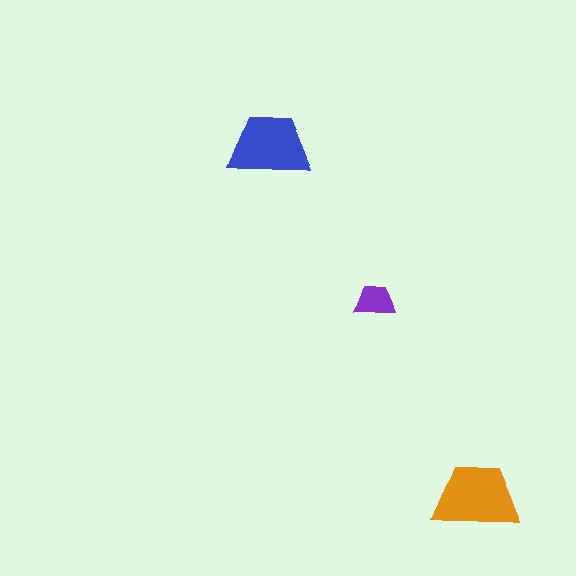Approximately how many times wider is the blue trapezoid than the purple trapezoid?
About 2 times wider.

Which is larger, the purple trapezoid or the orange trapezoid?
The orange one.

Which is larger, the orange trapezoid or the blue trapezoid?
The orange one.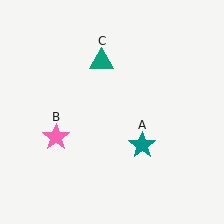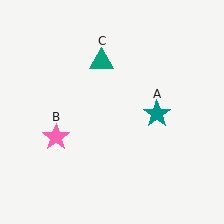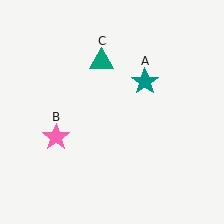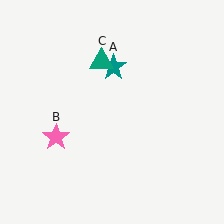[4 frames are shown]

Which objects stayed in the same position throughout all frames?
Pink star (object B) and teal triangle (object C) remained stationary.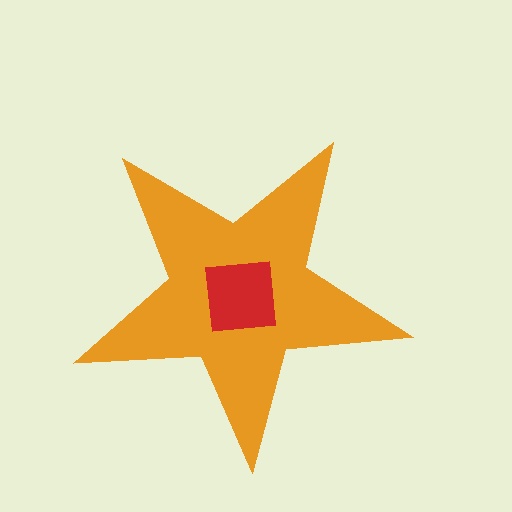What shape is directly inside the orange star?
The red square.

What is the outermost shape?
The orange star.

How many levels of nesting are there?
2.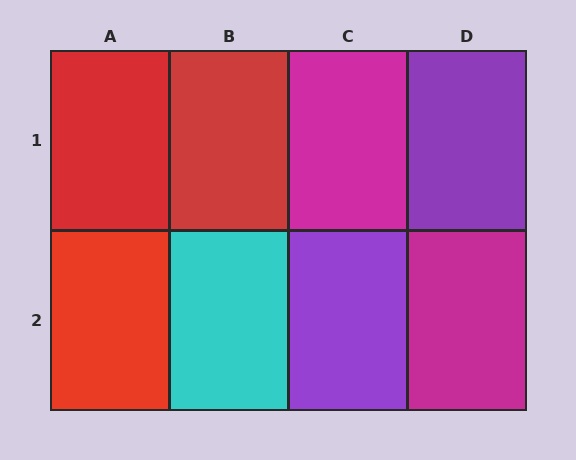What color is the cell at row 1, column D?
Purple.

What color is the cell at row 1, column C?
Magenta.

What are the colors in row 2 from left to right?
Red, cyan, purple, magenta.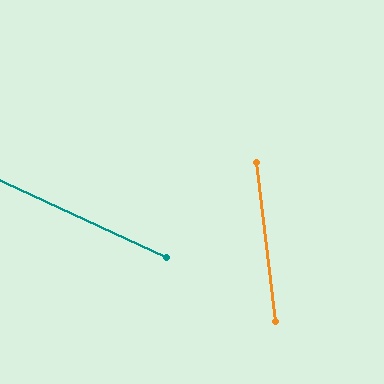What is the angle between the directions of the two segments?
Approximately 58 degrees.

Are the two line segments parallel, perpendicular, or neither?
Neither parallel nor perpendicular — they differ by about 58°.